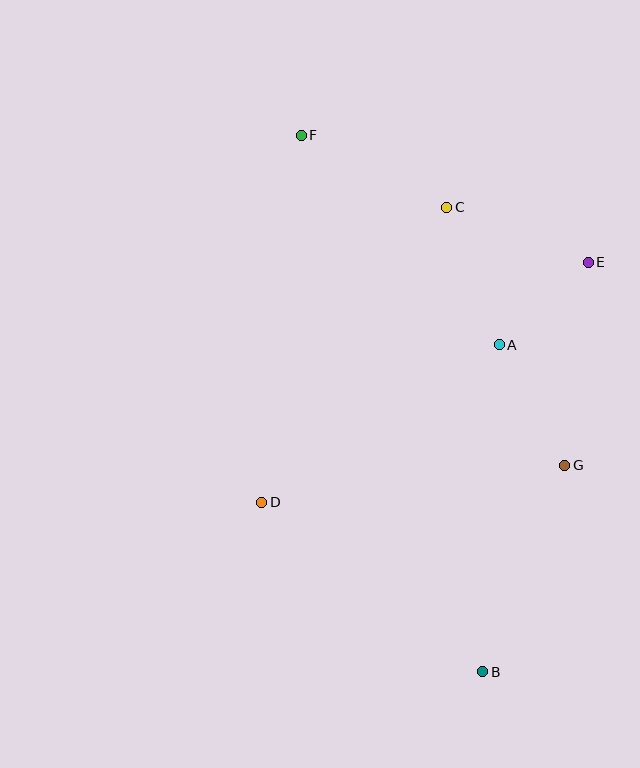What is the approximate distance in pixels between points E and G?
The distance between E and G is approximately 205 pixels.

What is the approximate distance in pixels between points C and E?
The distance between C and E is approximately 152 pixels.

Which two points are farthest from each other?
Points B and F are farthest from each other.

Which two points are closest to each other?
Points A and E are closest to each other.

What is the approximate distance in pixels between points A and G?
The distance between A and G is approximately 137 pixels.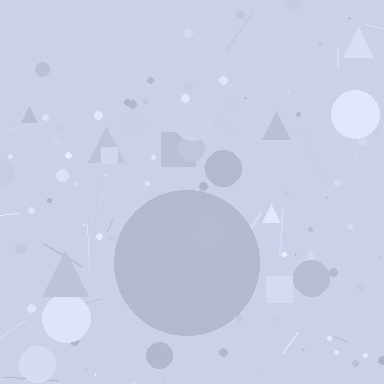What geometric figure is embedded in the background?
A circle is embedded in the background.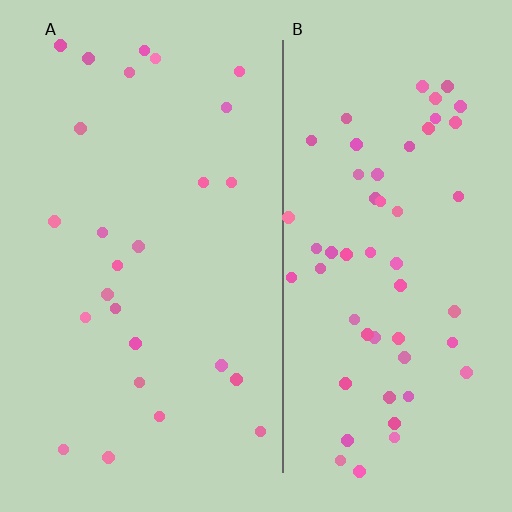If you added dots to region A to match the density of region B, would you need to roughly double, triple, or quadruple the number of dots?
Approximately double.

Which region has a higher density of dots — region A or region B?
B (the right).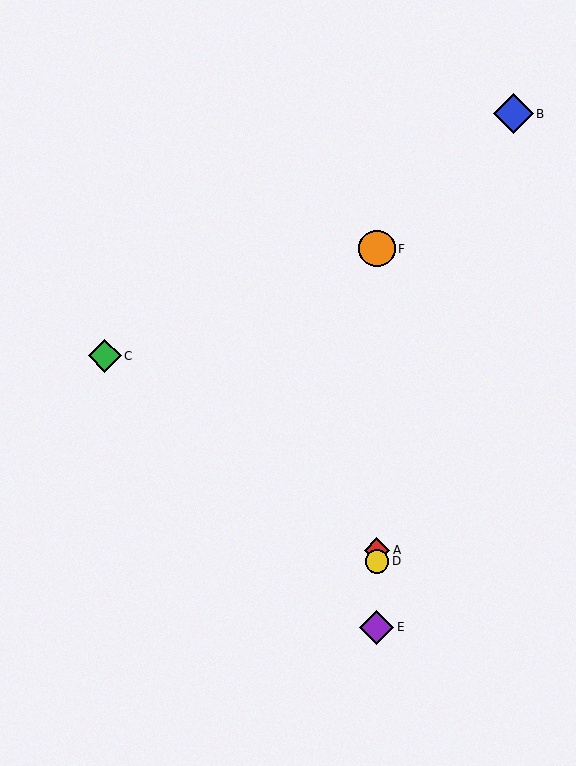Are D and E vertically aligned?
Yes, both are at x≈377.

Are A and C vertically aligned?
No, A is at x≈377 and C is at x≈105.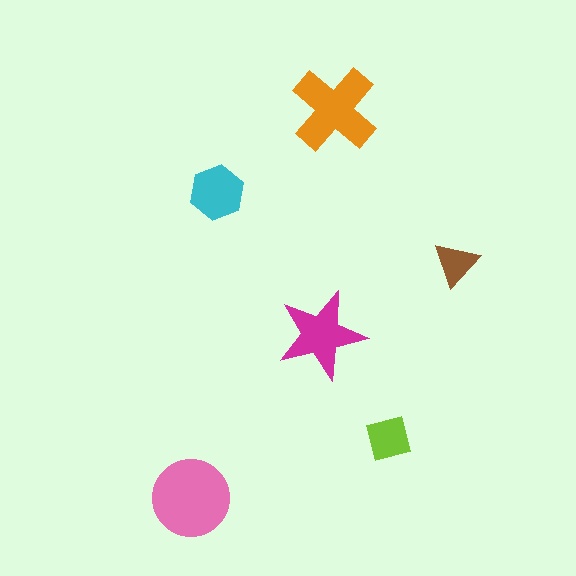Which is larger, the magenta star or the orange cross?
The orange cross.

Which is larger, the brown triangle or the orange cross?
The orange cross.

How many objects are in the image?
There are 6 objects in the image.